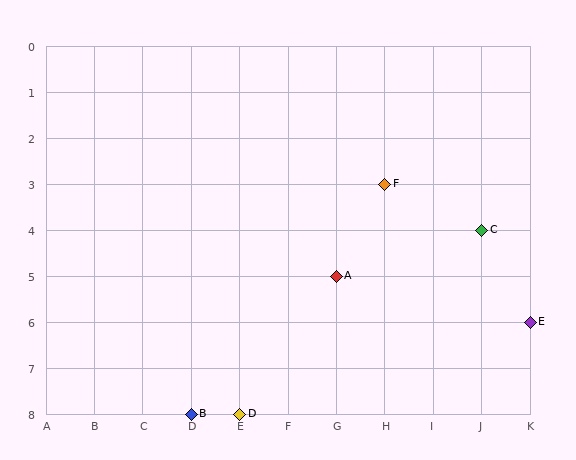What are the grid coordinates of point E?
Point E is at grid coordinates (K, 6).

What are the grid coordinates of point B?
Point B is at grid coordinates (D, 8).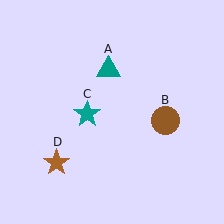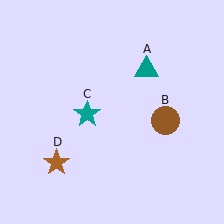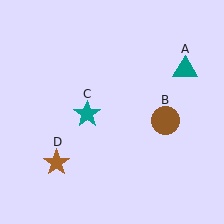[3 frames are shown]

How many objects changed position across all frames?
1 object changed position: teal triangle (object A).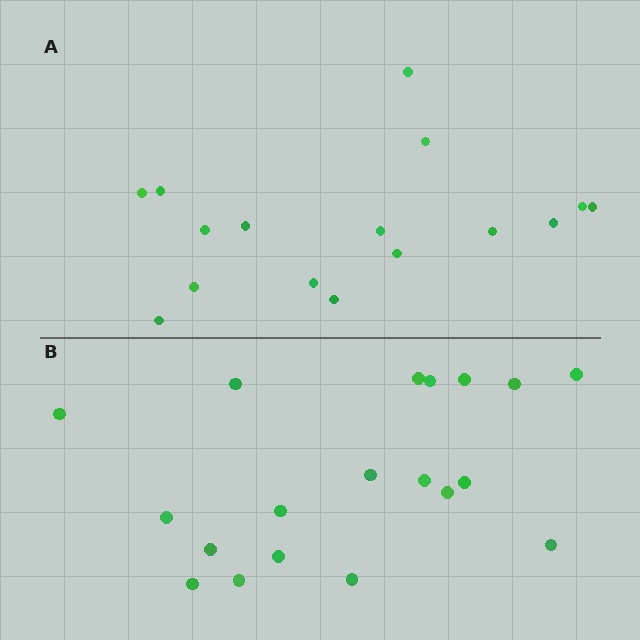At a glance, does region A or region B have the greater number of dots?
Region B (the bottom region) has more dots.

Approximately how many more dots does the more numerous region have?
Region B has just a few more — roughly 2 or 3 more dots than region A.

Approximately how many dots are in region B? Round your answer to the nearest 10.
About 20 dots. (The exact count is 19, which rounds to 20.)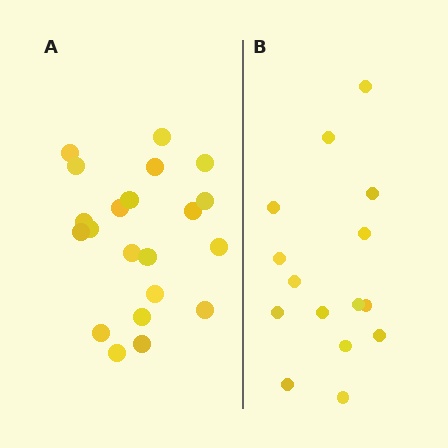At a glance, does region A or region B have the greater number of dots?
Region A (the left region) has more dots.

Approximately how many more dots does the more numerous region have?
Region A has about 6 more dots than region B.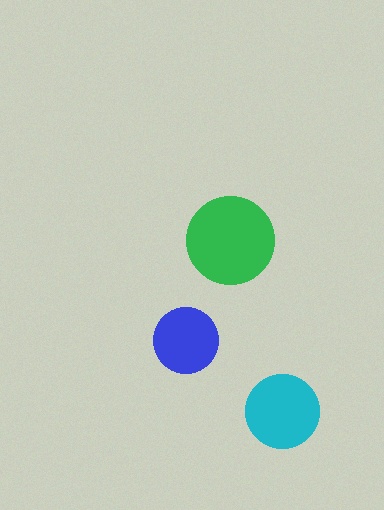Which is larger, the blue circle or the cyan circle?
The cyan one.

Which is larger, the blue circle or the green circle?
The green one.